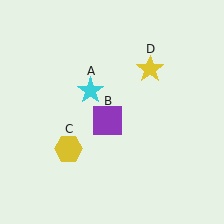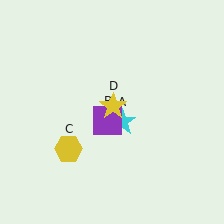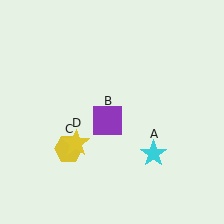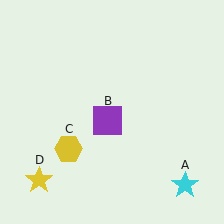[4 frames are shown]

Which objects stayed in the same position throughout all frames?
Purple square (object B) and yellow hexagon (object C) remained stationary.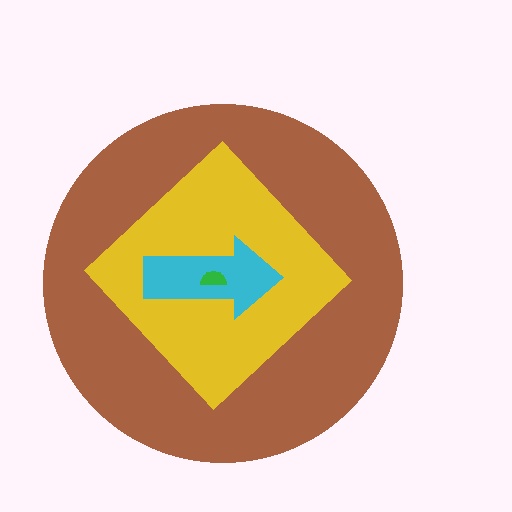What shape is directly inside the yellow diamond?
The cyan arrow.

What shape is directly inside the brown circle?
The yellow diamond.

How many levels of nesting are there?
4.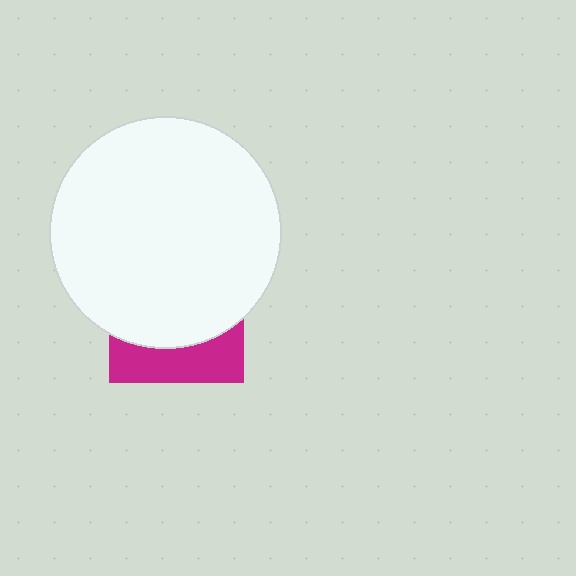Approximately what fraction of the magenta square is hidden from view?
Roughly 69% of the magenta square is hidden behind the white circle.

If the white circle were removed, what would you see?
You would see the complete magenta square.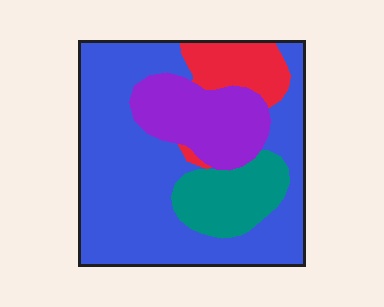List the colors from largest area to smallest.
From largest to smallest: blue, purple, teal, red.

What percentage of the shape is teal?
Teal covers about 15% of the shape.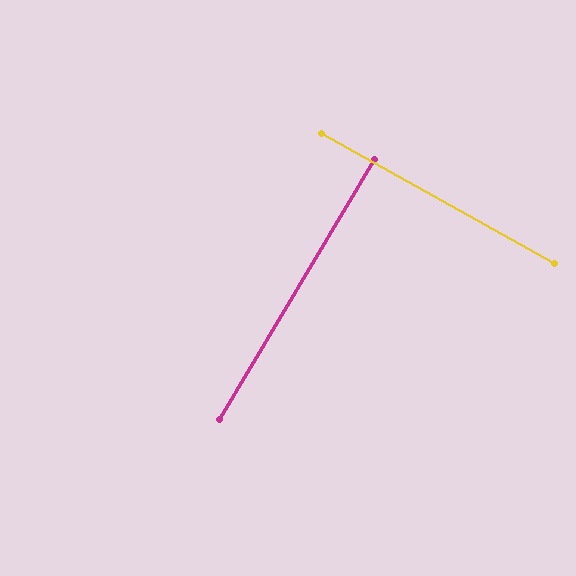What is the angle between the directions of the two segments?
Approximately 88 degrees.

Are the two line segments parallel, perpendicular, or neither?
Perpendicular — they meet at approximately 88°.